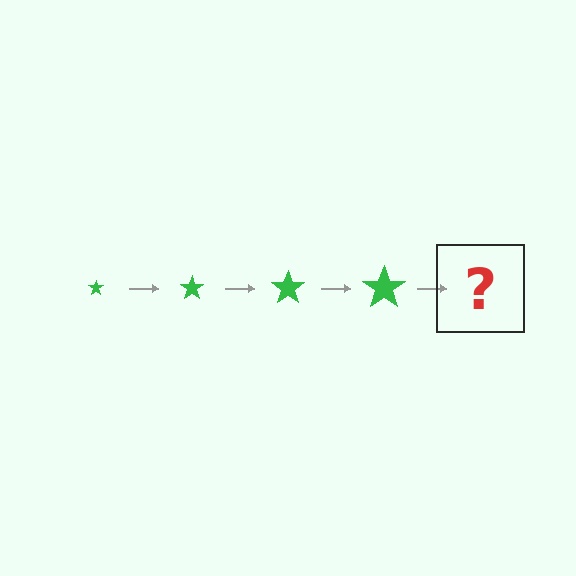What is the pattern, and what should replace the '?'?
The pattern is that the star gets progressively larger each step. The '?' should be a green star, larger than the previous one.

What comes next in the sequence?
The next element should be a green star, larger than the previous one.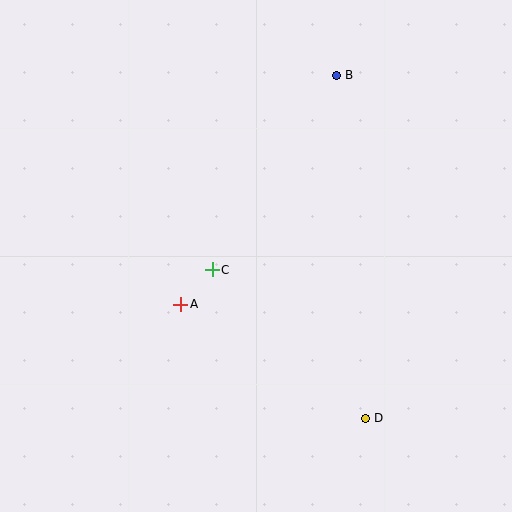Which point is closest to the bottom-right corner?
Point D is closest to the bottom-right corner.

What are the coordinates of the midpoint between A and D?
The midpoint between A and D is at (273, 361).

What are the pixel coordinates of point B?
Point B is at (336, 75).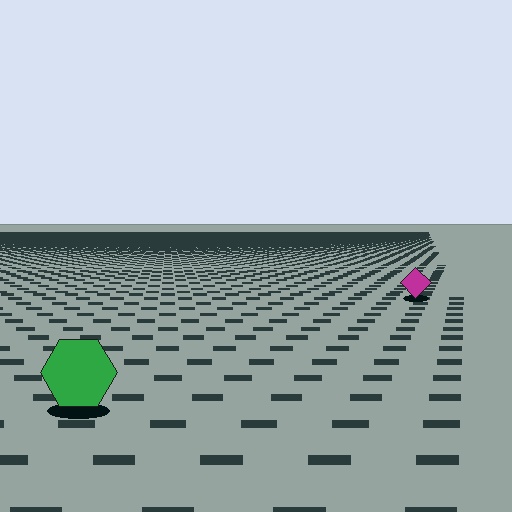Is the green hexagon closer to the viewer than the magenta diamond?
Yes. The green hexagon is closer — you can tell from the texture gradient: the ground texture is coarser near it.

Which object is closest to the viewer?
The green hexagon is closest. The texture marks near it are larger and more spread out.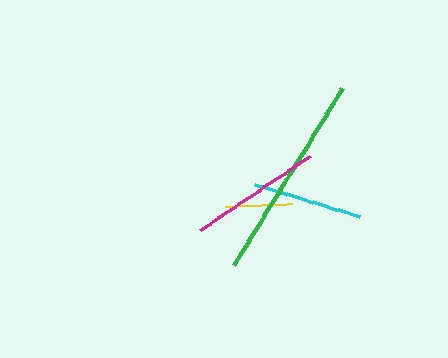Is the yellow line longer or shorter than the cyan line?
The cyan line is longer than the yellow line.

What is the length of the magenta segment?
The magenta segment is approximately 132 pixels long.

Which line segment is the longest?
The green line is the longest at approximately 206 pixels.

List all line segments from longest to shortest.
From longest to shortest: green, magenta, cyan, yellow.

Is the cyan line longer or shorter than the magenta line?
The magenta line is longer than the cyan line.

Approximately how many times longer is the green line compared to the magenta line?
The green line is approximately 1.6 times the length of the magenta line.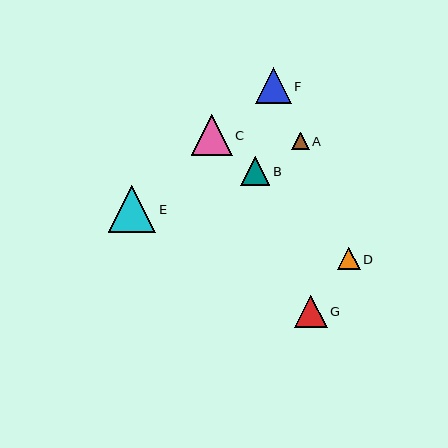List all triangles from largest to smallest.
From largest to smallest: E, C, F, G, B, D, A.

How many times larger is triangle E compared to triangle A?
Triangle E is approximately 2.7 times the size of triangle A.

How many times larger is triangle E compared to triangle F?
Triangle E is approximately 1.3 times the size of triangle F.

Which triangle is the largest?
Triangle E is the largest with a size of approximately 47 pixels.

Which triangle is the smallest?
Triangle A is the smallest with a size of approximately 18 pixels.